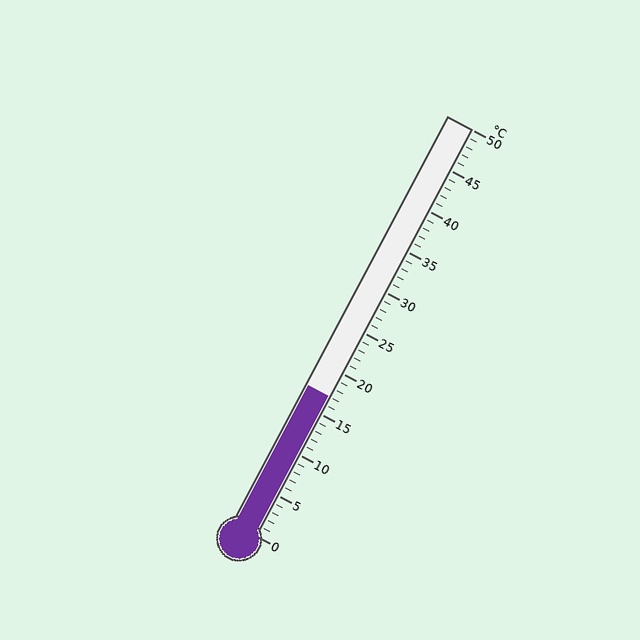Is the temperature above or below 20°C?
The temperature is below 20°C.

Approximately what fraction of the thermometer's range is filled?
The thermometer is filled to approximately 35% of its range.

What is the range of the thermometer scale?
The thermometer scale ranges from 0°C to 50°C.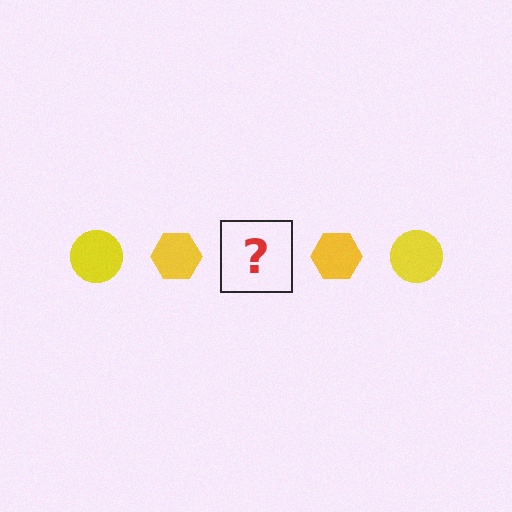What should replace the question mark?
The question mark should be replaced with a yellow circle.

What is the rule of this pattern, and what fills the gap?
The rule is that the pattern cycles through circle, hexagon shapes in yellow. The gap should be filled with a yellow circle.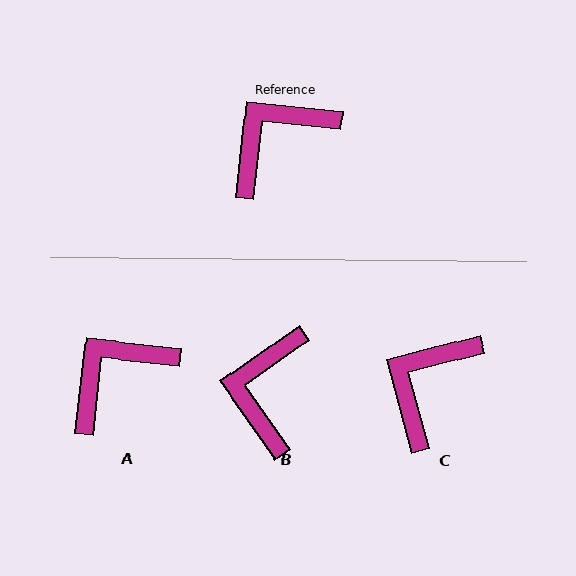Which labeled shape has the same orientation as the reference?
A.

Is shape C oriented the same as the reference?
No, it is off by about 21 degrees.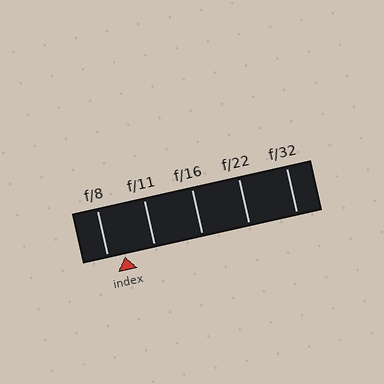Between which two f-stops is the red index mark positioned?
The index mark is between f/8 and f/11.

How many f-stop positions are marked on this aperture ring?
There are 5 f-stop positions marked.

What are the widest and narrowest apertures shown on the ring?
The widest aperture shown is f/8 and the narrowest is f/32.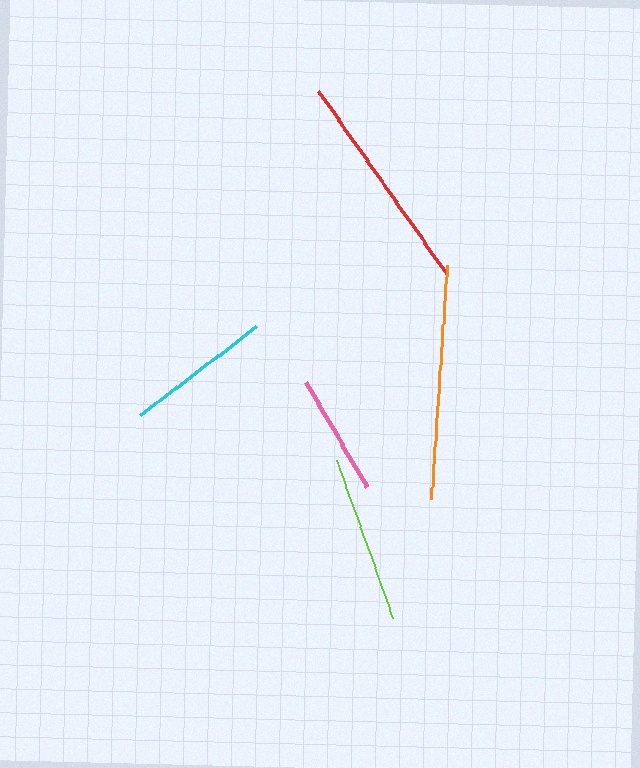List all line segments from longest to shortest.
From longest to shortest: orange, red, lime, cyan, pink.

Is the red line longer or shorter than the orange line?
The orange line is longer than the red line.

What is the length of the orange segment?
The orange segment is approximately 234 pixels long.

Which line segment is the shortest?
The pink line is the shortest at approximately 122 pixels.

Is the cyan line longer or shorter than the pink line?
The cyan line is longer than the pink line.